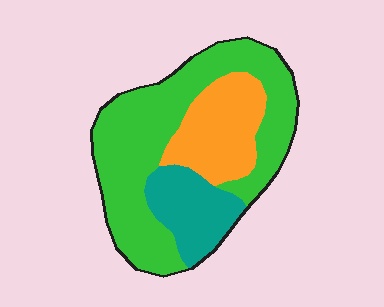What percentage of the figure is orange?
Orange takes up about one quarter (1/4) of the figure.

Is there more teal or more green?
Green.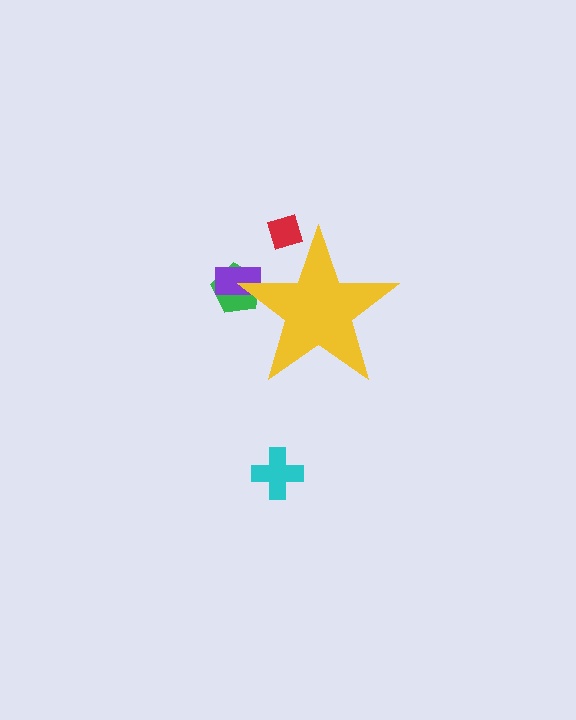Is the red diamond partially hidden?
Yes, the red diamond is partially hidden behind the yellow star.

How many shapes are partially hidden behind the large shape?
3 shapes are partially hidden.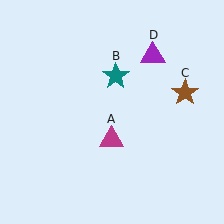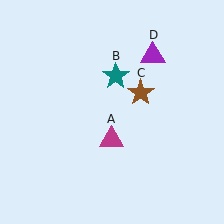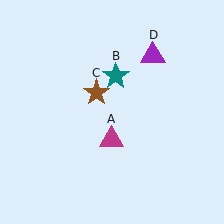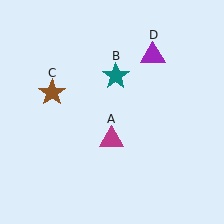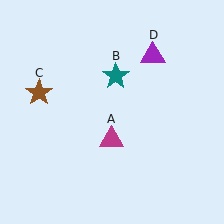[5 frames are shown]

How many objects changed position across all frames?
1 object changed position: brown star (object C).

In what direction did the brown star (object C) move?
The brown star (object C) moved left.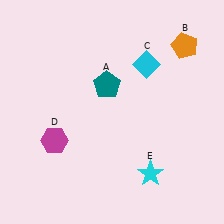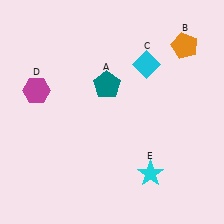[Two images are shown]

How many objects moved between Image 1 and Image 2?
1 object moved between the two images.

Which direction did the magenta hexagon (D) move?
The magenta hexagon (D) moved up.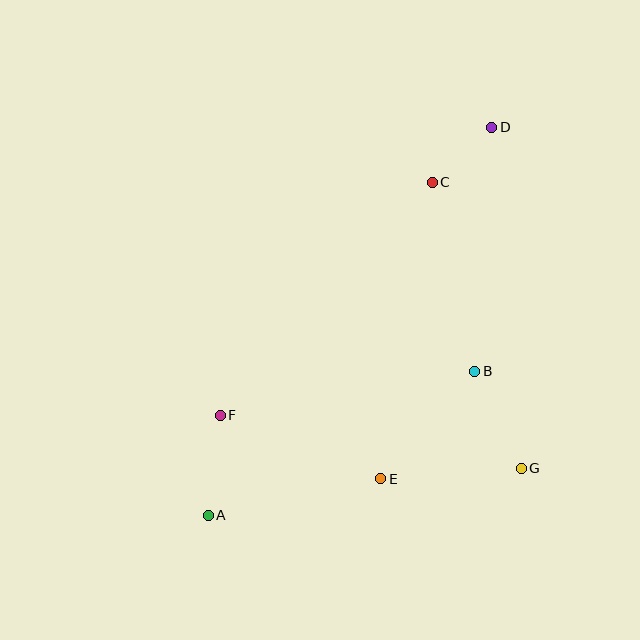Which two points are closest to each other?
Points C and D are closest to each other.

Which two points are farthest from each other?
Points A and D are farthest from each other.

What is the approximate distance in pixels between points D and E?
The distance between D and E is approximately 369 pixels.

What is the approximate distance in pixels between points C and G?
The distance between C and G is approximately 299 pixels.